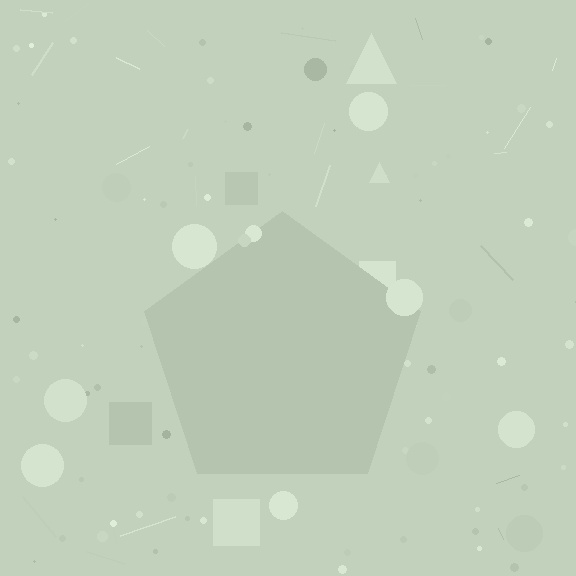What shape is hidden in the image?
A pentagon is hidden in the image.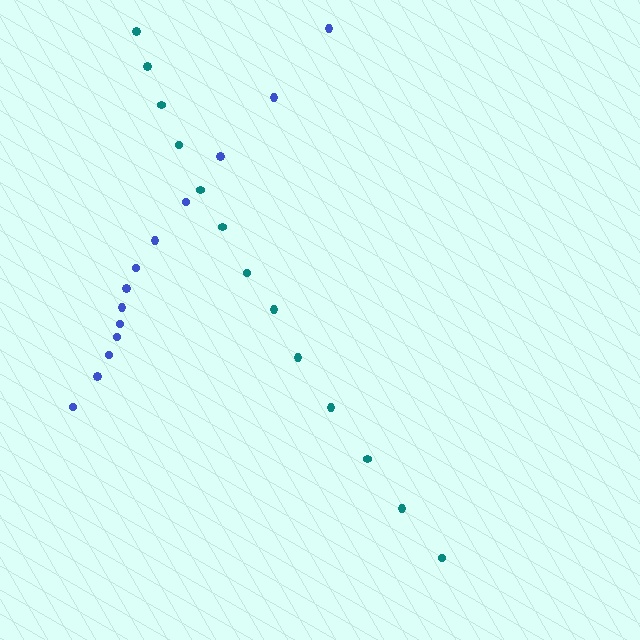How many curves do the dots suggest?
There are 2 distinct paths.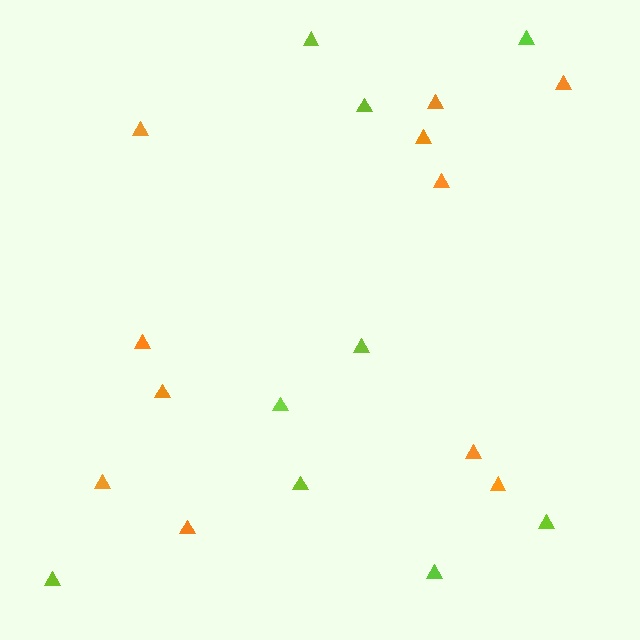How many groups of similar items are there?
There are 2 groups: one group of lime triangles (9) and one group of orange triangles (11).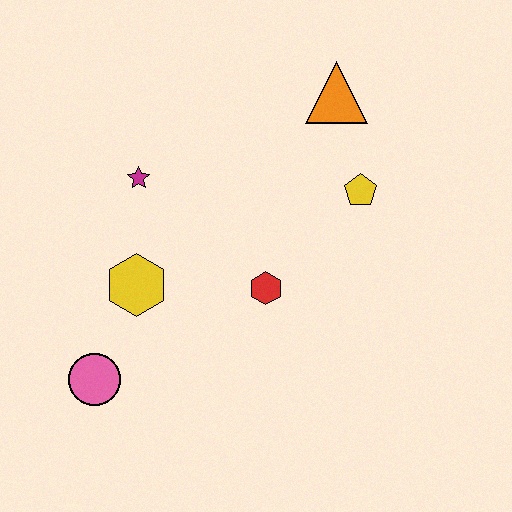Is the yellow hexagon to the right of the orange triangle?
No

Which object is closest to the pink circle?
The yellow hexagon is closest to the pink circle.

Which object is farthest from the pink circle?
The orange triangle is farthest from the pink circle.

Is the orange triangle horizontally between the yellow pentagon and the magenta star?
Yes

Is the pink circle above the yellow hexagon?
No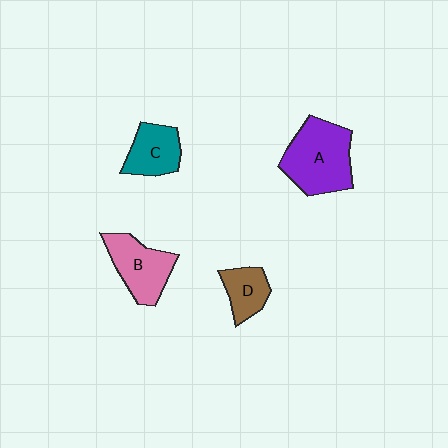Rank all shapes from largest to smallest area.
From largest to smallest: A (purple), B (pink), C (teal), D (brown).